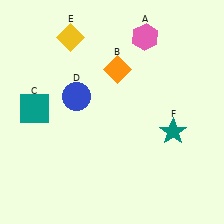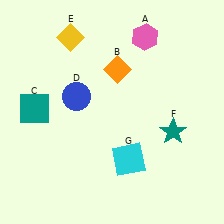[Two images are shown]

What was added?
A cyan square (G) was added in Image 2.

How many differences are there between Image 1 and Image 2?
There is 1 difference between the two images.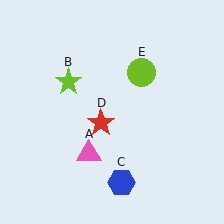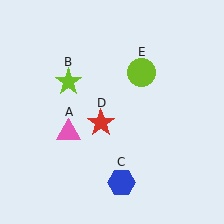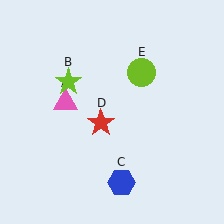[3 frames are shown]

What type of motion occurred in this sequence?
The pink triangle (object A) rotated clockwise around the center of the scene.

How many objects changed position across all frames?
1 object changed position: pink triangle (object A).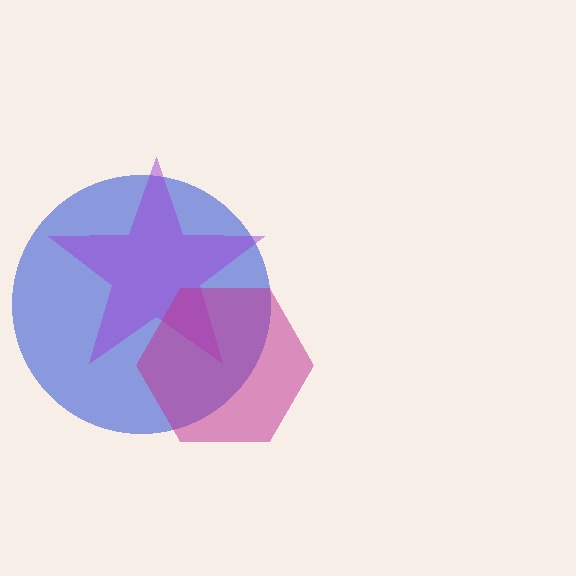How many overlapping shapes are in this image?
There are 3 overlapping shapes in the image.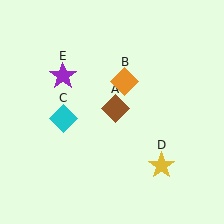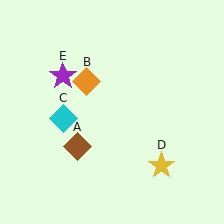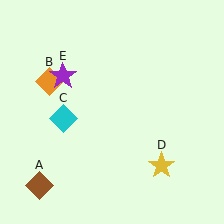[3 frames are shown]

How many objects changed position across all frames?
2 objects changed position: brown diamond (object A), orange diamond (object B).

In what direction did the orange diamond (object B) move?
The orange diamond (object B) moved left.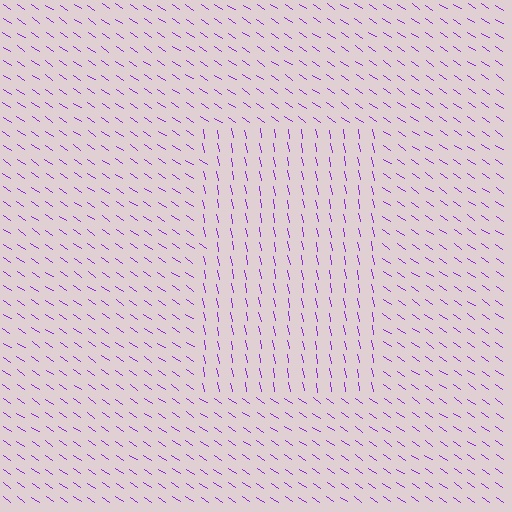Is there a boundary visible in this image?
Yes, there is a texture boundary formed by a change in line orientation.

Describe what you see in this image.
The image is filled with small purple line segments. A rectangle region in the image has lines oriented differently from the surrounding lines, creating a visible texture boundary.